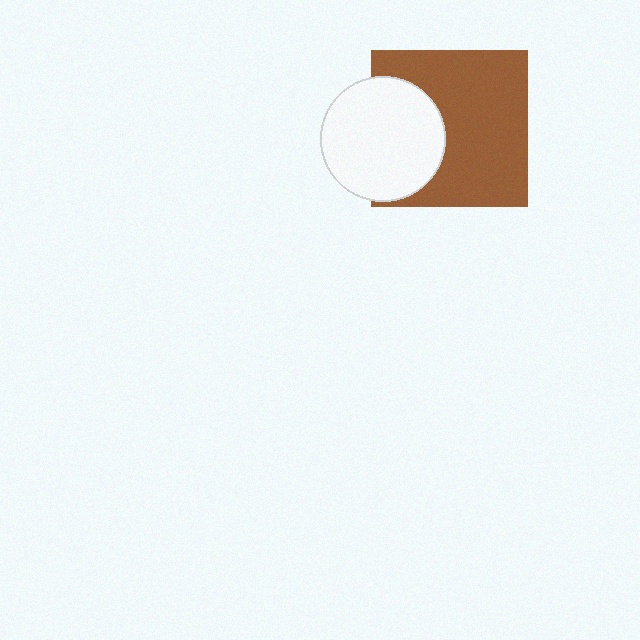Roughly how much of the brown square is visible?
Most of it is visible (roughly 69%).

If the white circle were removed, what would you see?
You would see the complete brown square.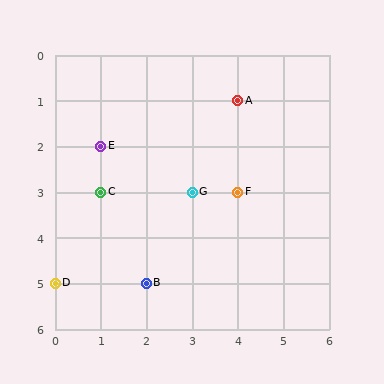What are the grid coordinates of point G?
Point G is at grid coordinates (3, 3).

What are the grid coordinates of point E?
Point E is at grid coordinates (1, 2).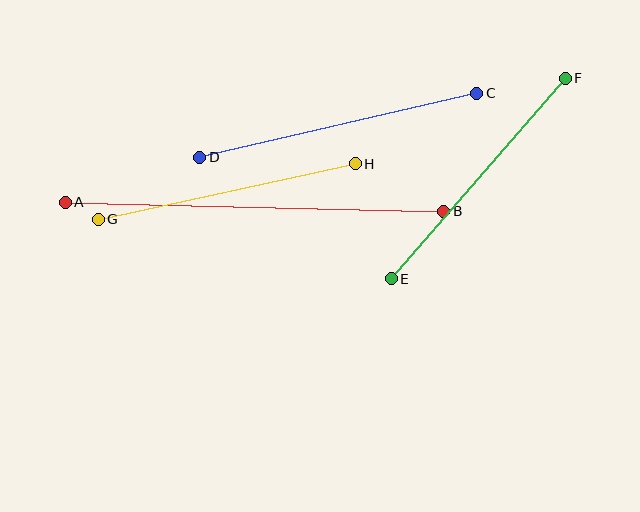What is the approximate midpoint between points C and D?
The midpoint is at approximately (338, 125) pixels.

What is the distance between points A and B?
The distance is approximately 379 pixels.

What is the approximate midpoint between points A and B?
The midpoint is at approximately (254, 207) pixels.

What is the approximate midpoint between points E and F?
The midpoint is at approximately (478, 179) pixels.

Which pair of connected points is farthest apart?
Points A and B are farthest apart.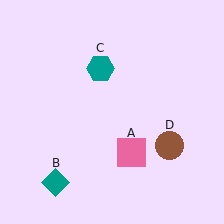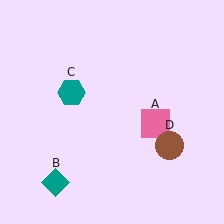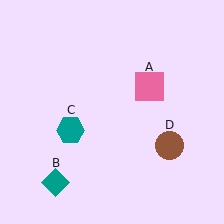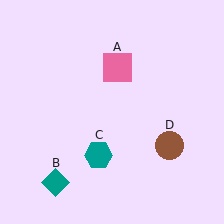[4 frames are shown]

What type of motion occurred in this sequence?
The pink square (object A), teal hexagon (object C) rotated counterclockwise around the center of the scene.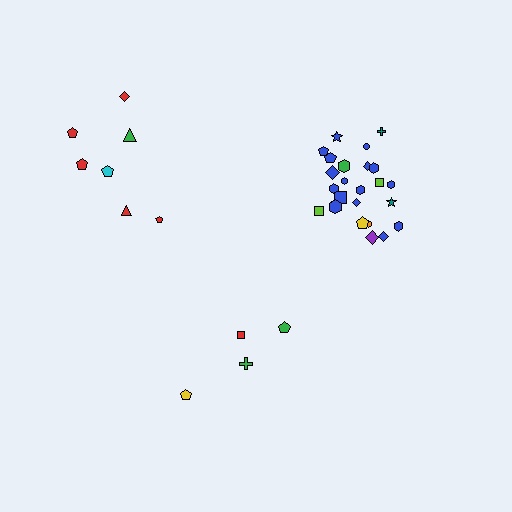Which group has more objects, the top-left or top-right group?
The top-right group.